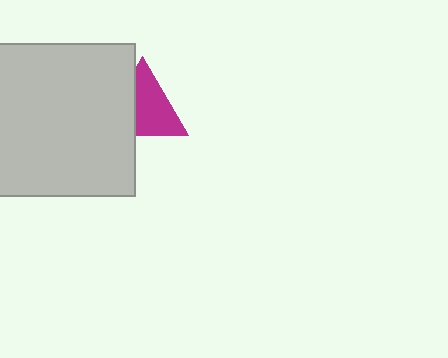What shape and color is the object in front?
The object in front is a light gray square.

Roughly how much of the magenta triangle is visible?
About half of it is visible (roughly 64%).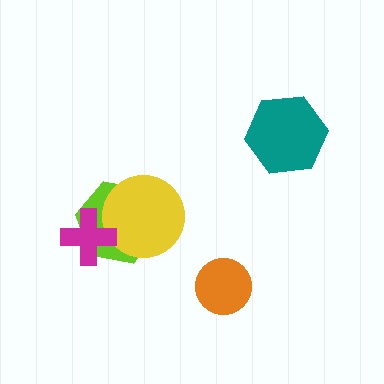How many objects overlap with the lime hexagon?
2 objects overlap with the lime hexagon.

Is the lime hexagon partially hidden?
Yes, it is partially covered by another shape.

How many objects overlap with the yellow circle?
2 objects overlap with the yellow circle.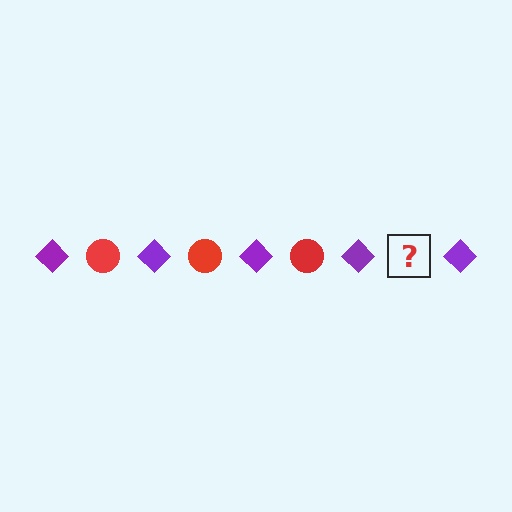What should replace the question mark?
The question mark should be replaced with a red circle.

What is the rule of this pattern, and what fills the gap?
The rule is that the pattern alternates between purple diamond and red circle. The gap should be filled with a red circle.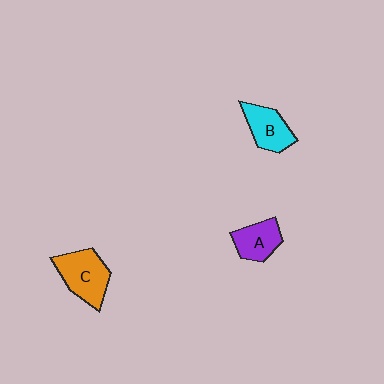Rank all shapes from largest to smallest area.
From largest to smallest: C (orange), B (cyan), A (purple).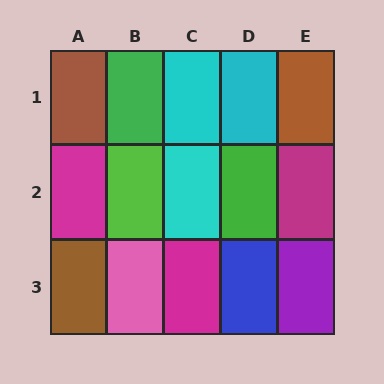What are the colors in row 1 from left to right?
Brown, green, cyan, cyan, brown.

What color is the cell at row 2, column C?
Cyan.